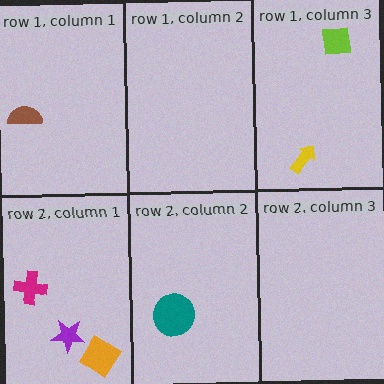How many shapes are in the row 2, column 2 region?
1.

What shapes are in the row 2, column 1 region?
The purple star, the orange diamond, the magenta cross.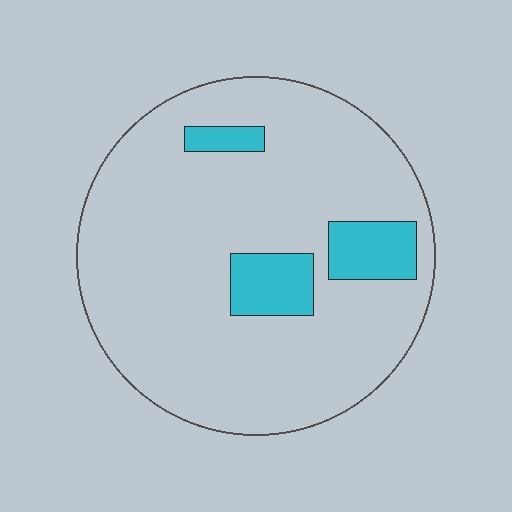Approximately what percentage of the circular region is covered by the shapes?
Approximately 10%.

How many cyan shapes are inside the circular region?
3.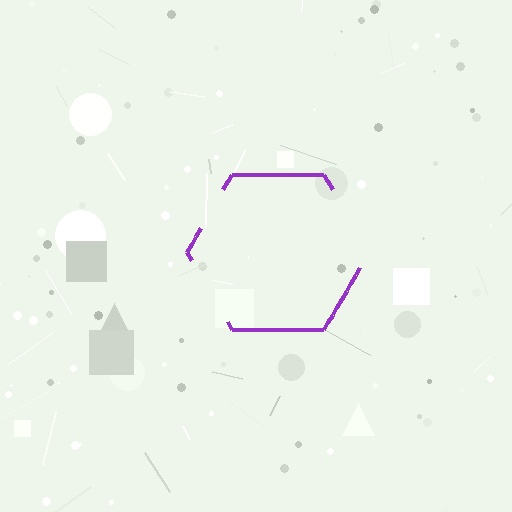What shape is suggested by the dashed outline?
The dashed outline suggests a hexagon.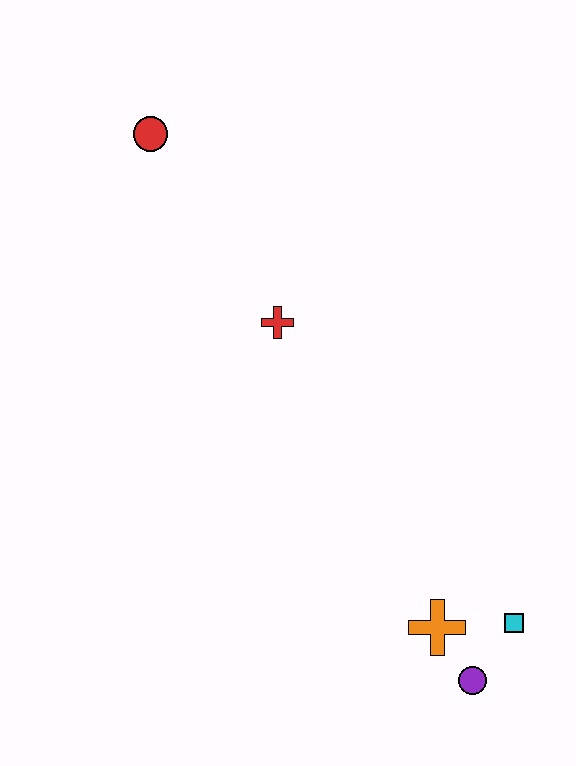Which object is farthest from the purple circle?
The red circle is farthest from the purple circle.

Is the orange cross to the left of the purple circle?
Yes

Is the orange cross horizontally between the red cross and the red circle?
No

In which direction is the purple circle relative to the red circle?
The purple circle is below the red circle.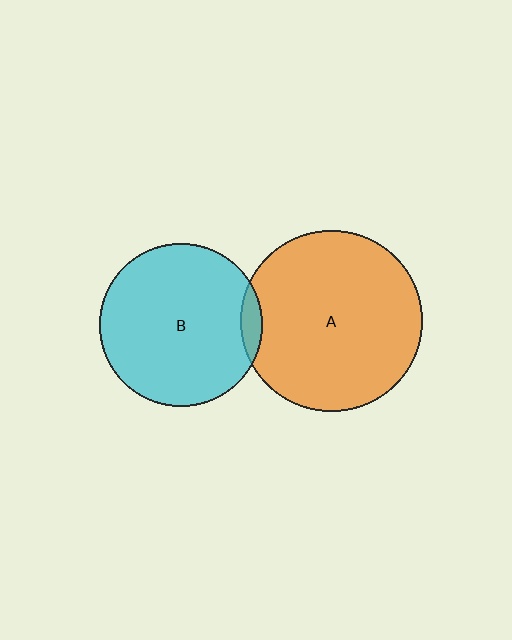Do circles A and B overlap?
Yes.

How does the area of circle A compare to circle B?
Approximately 1.2 times.